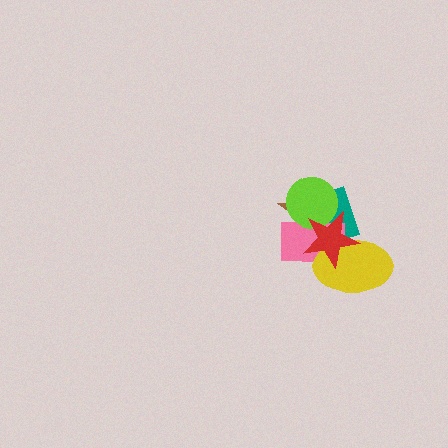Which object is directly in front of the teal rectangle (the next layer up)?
The pink rectangle is directly in front of the teal rectangle.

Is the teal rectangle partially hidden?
Yes, it is partially covered by another shape.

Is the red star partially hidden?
No, no other shape covers it.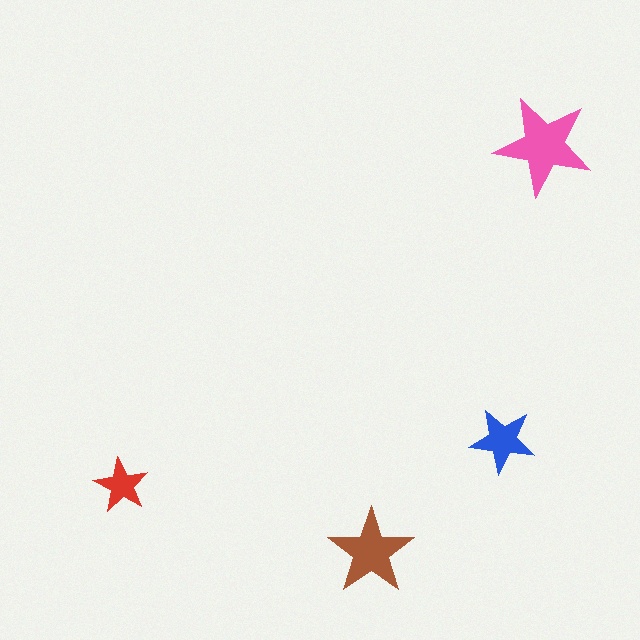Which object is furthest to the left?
The red star is leftmost.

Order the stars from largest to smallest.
the pink one, the brown one, the blue one, the red one.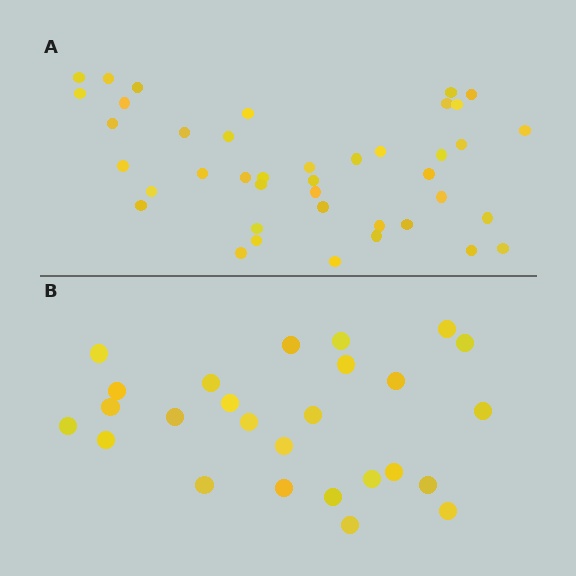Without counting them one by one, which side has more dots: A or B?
Region A (the top region) has more dots.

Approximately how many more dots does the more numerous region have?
Region A has approximately 15 more dots than region B.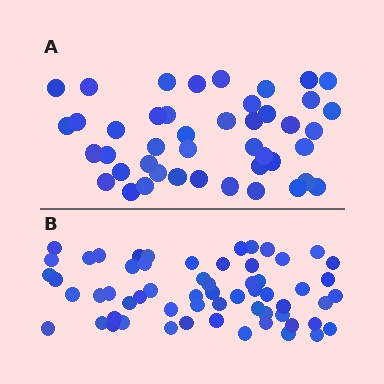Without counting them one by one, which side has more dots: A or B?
Region B (the bottom region) has more dots.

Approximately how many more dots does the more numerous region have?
Region B has approximately 15 more dots than region A.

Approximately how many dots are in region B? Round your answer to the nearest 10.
About 60 dots.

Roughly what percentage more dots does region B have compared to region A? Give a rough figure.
About 35% more.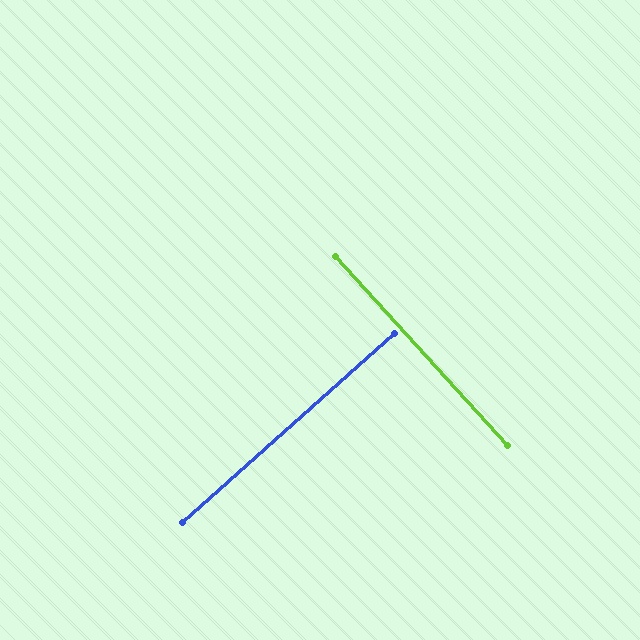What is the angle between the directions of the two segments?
Approximately 89 degrees.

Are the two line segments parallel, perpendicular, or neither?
Perpendicular — they meet at approximately 89°.